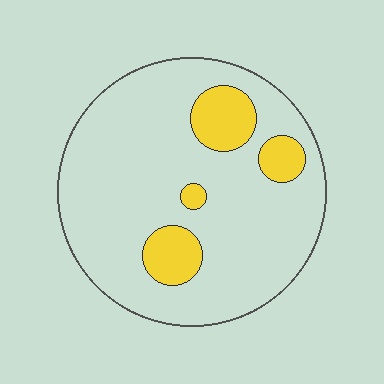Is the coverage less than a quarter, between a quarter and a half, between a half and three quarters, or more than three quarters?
Less than a quarter.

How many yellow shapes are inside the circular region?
4.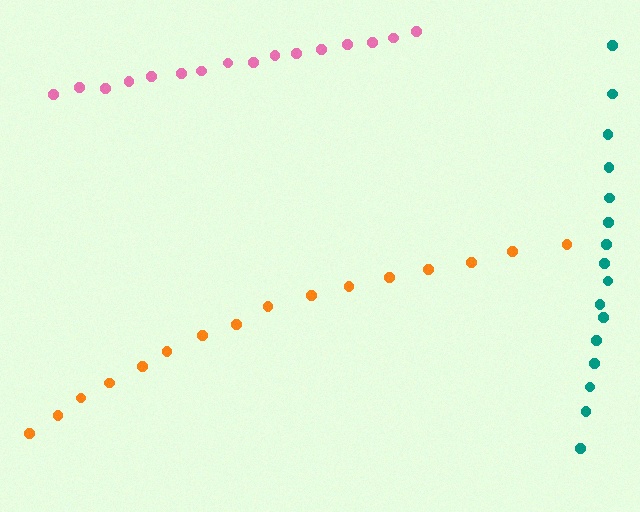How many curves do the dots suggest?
There are 3 distinct paths.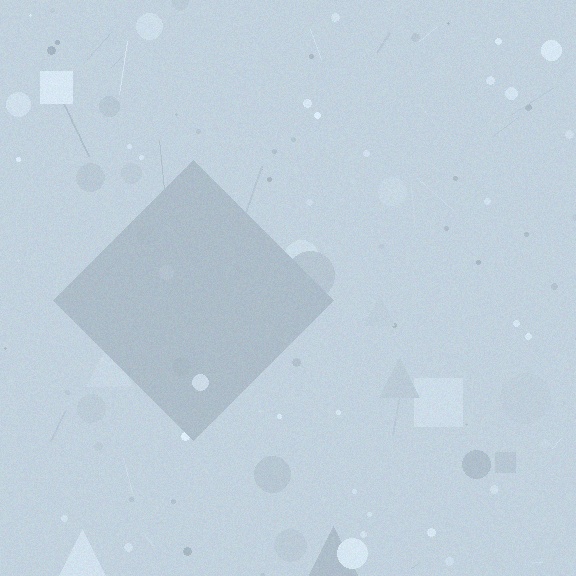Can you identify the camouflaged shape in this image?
The camouflaged shape is a diamond.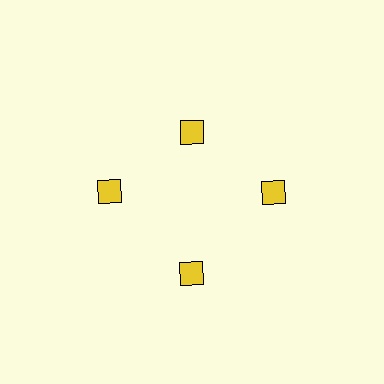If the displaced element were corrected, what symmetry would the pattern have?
It would have 4-fold rotational symmetry — the pattern would map onto itself every 90 degrees.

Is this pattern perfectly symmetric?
No. The 4 yellow squares are arranged in a ring, but one element near the 12 o'clock position is pulled inward toward the center, breaking the 4-fold rotational symmetry.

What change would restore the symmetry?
The symmetry would be restored by moving it outward, back onto the ring so that all 4 squares sit at equal angles and equal distance from the center.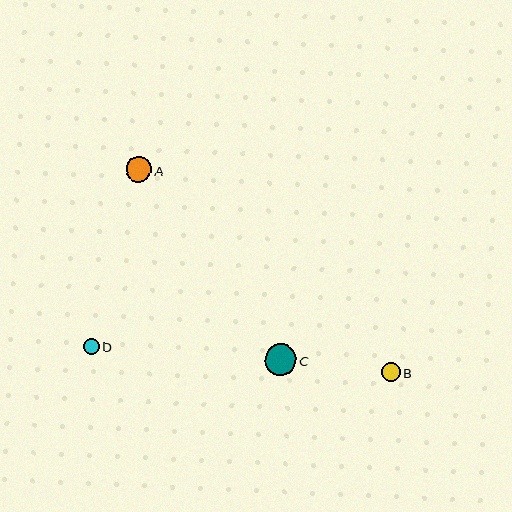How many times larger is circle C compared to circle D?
Circle C is approximately 2.0 times the size of circle D.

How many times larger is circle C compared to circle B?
Circle C is approximately 1.7 times the size of circle B.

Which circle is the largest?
Circle C is the largest with a size of approximately 32 pixels.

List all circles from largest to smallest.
From largest to smallest: C, A, B, D.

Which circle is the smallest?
Circle D is the smallest with a size of approximately 16 pixels.